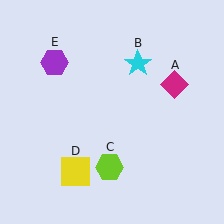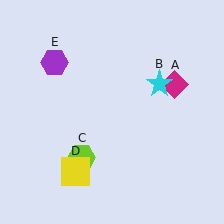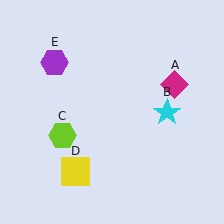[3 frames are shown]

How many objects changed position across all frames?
2 objects changed position: cyan star (object B), lime hexagon (object C).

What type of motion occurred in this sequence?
The cyan star (object B), lime hexagon (object C) rotated clockwise around the center of the scene.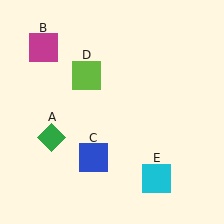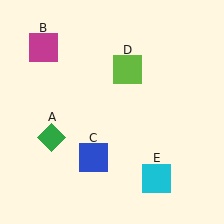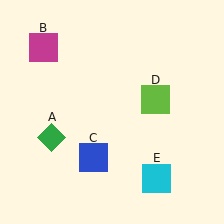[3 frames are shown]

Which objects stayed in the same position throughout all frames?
Green diamond (object A) and magenta square (object B) and blue square (object C) and cyan square (object E) remained stationary.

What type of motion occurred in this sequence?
The lime square (object D) rotated clockwise around the center of the scene.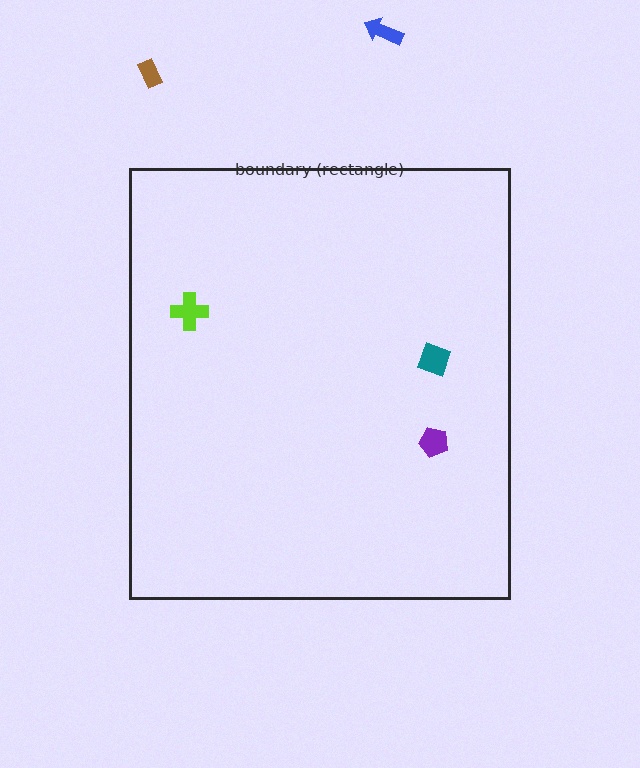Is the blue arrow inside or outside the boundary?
Outside.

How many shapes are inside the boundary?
3 inside, 2 outside.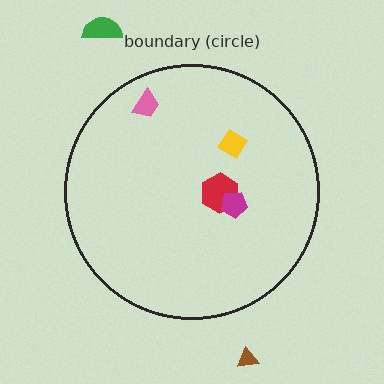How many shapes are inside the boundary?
4 inside, 2 outside.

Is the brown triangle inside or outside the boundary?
Outside.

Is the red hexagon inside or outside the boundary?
Inside.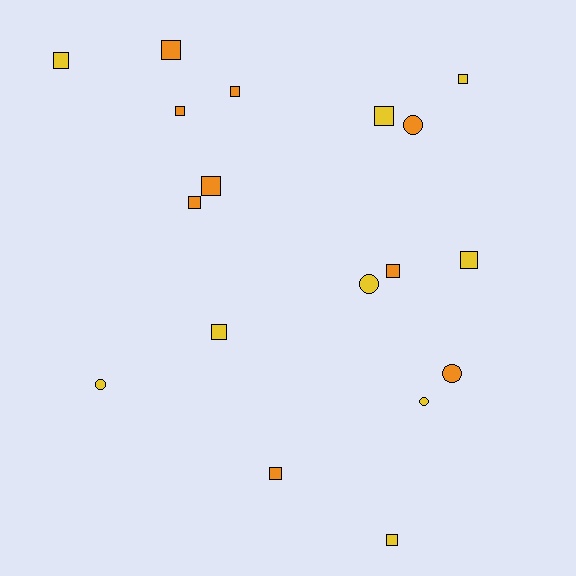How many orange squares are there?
There are 7 orange squares.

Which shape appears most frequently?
Square, with 13 objects.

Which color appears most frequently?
Yellow, with 9 objects.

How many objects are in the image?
There are 18 objects.